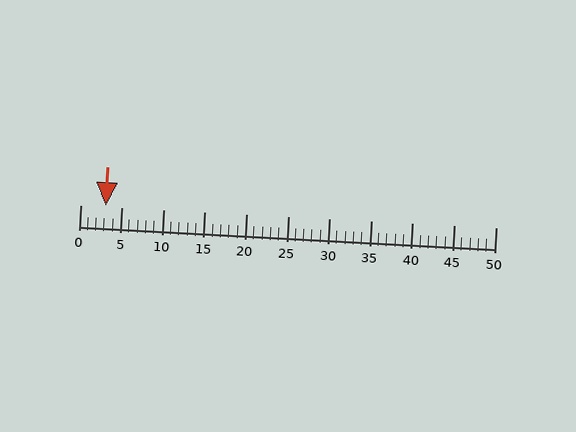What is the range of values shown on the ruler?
The ruler shows values from 0 to 50.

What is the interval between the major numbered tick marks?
The major tick marks are spaced 5 units apart.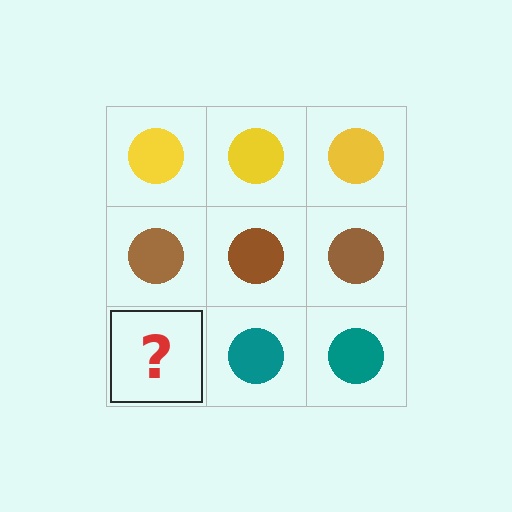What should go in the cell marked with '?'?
The missing cell should contain a teal circle.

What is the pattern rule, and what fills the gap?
The rule is that each row has a consistent color. The gap should be filled with a teal circle.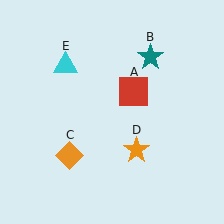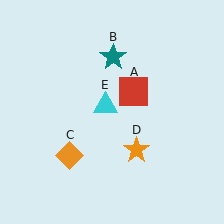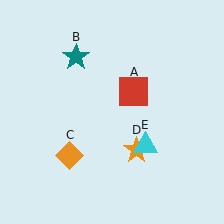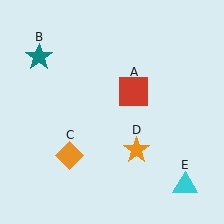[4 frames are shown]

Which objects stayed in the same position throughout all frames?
Red square (object A) and orange diamond (object C) and orange star (object D) remained stationary.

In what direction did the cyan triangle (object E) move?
The cyan triangle (object E) moved down and to the right.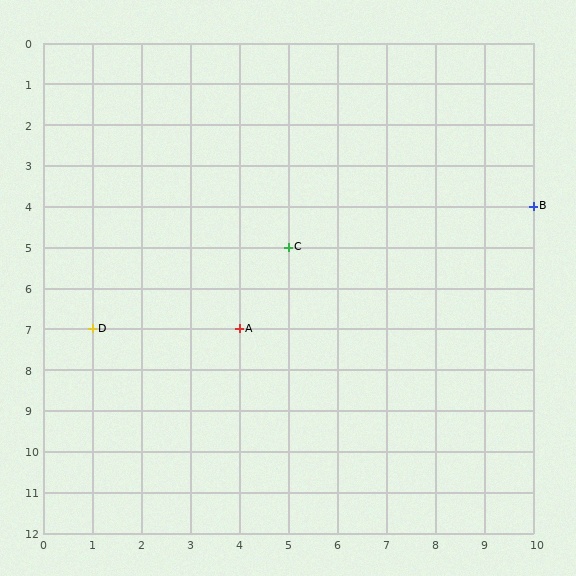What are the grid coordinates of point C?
Point C is at grid coordinates (5, 5).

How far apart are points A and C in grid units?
Points A and C are 1 column and 2 rows apart (about 2.2 grid units diagonally).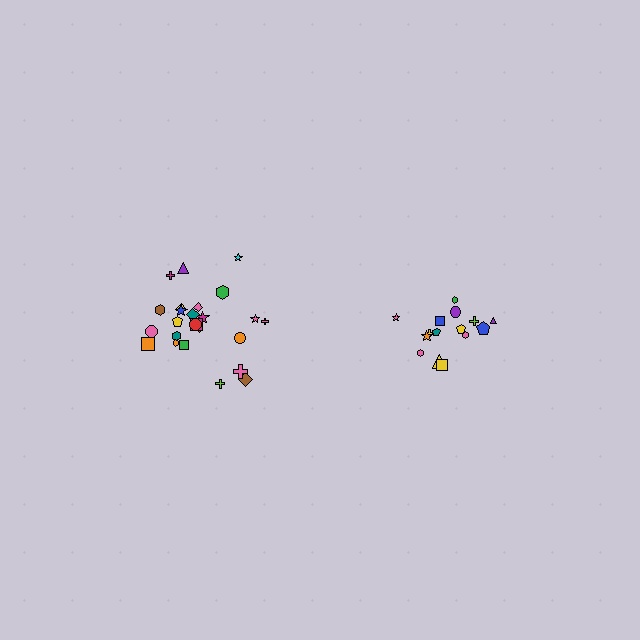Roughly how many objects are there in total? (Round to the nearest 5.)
Roughly 40 objects in total.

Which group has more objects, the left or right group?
The left group.